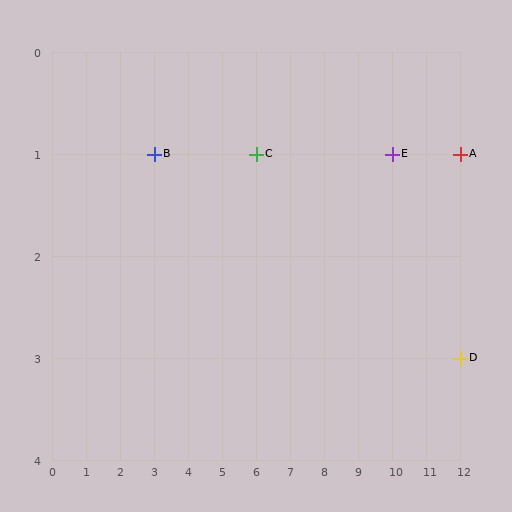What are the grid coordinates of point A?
Point A is at grid coordinates (12, 1).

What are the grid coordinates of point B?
Point B is at grid coordinates (3, 1).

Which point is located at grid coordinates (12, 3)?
Point D is at (12, 3).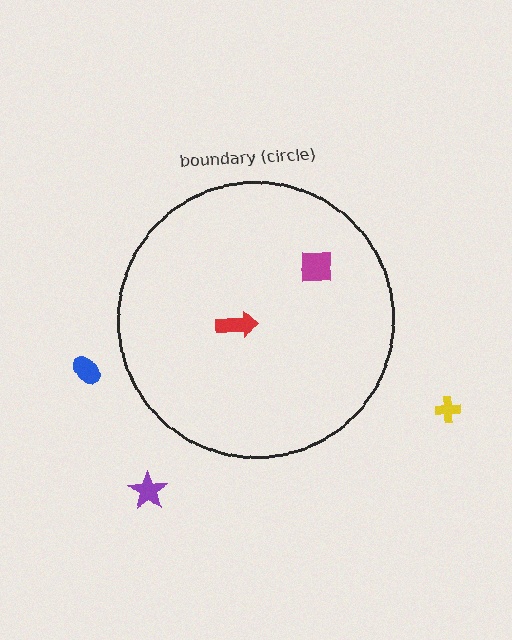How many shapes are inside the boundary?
2 inside, 3 outside.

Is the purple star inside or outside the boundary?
Outside.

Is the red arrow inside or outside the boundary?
Inside.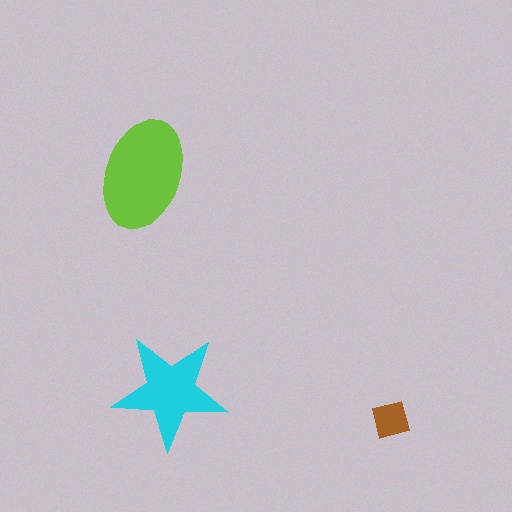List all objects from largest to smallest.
The lime ellipse, the cyan star, the brown square.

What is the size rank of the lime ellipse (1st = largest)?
1st.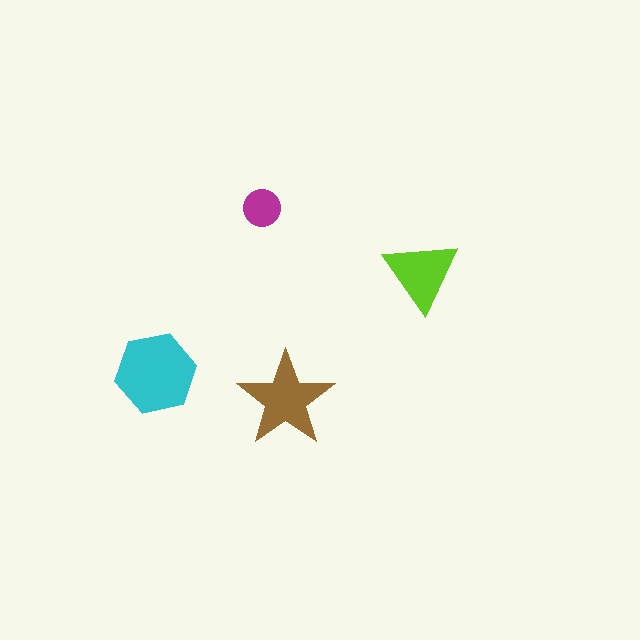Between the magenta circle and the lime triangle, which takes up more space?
The lime triangle.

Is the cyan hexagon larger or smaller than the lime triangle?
Larger.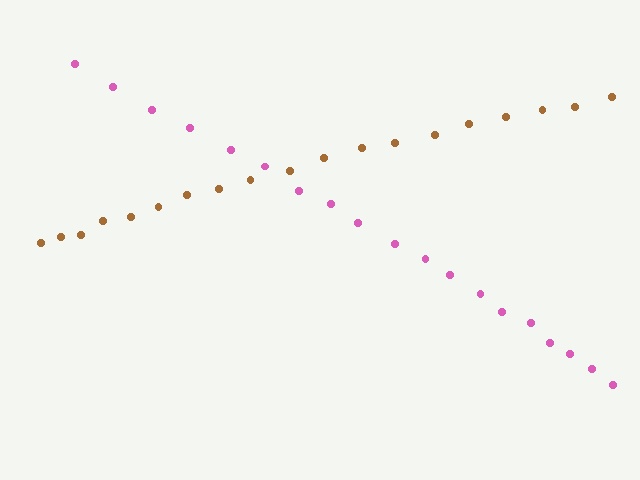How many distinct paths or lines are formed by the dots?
There are 2 distinct paths.